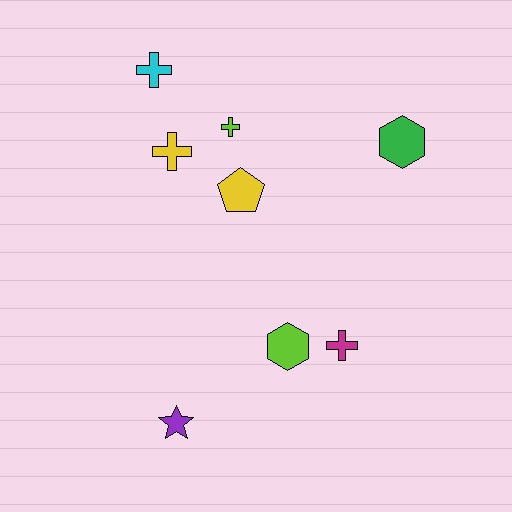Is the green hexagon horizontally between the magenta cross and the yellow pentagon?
No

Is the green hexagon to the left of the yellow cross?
No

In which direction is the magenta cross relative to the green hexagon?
The magenta cross is below the green hexagon.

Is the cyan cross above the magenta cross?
Yes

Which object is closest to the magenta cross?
The lime hexagon is closest to the magenta cross.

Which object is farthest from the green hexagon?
The purple star is farthest from the green hexagon.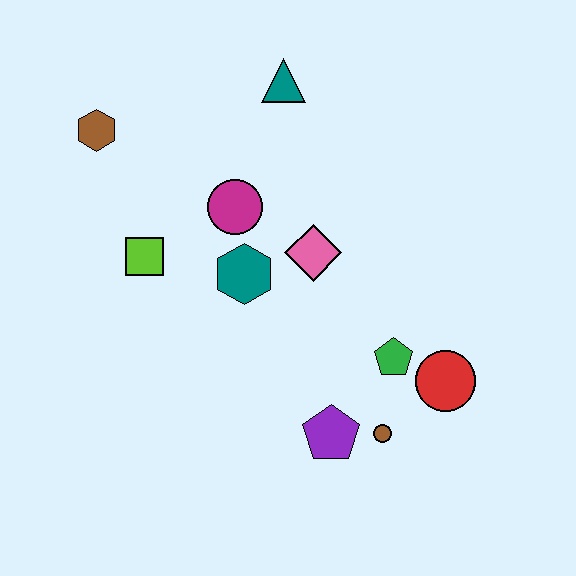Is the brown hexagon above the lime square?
Yes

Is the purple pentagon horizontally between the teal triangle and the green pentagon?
Yes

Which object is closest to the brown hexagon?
The lime square is closest to the brown hexagon.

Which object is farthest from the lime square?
The red circle is farthest from the lime square.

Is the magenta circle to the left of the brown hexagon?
No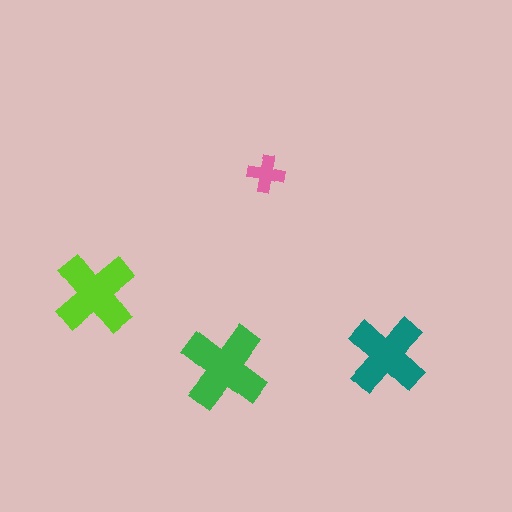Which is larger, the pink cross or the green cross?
The green one.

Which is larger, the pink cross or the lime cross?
The lime one.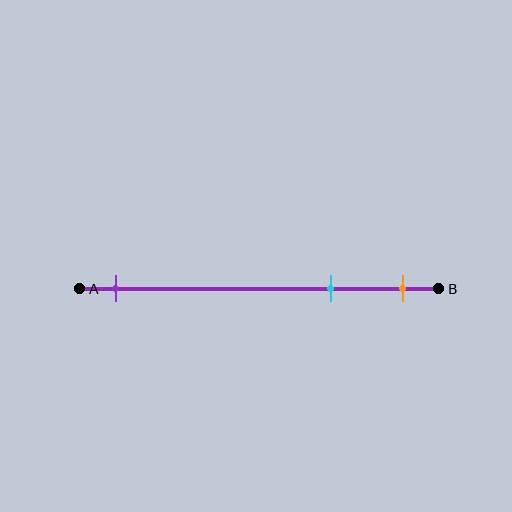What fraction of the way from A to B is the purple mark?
The purple mark is approximately 10% (0.1) of the way from A to B.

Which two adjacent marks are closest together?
The cyan and orange marks are the closest adjacent pair.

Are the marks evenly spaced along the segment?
No, the marks are not evenly spaced.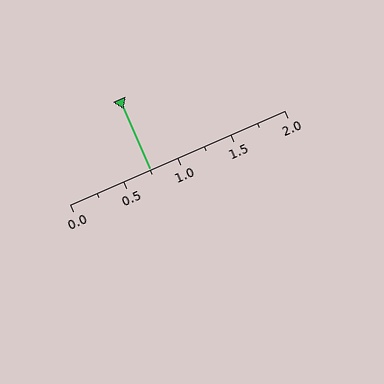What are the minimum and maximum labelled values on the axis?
The axis runs from 0.0 to 2.0.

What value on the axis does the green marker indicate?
The marker indicates approximately 0.75.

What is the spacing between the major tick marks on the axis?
The major ticks are spaced 0.5 apart.